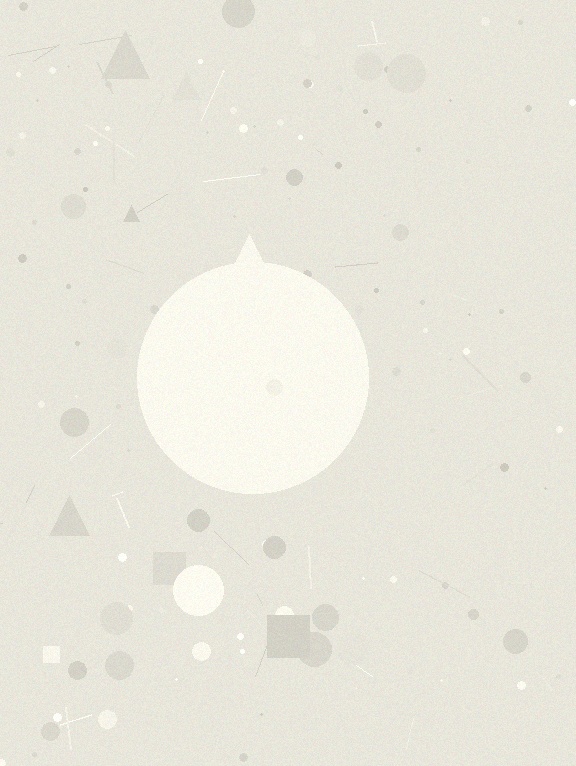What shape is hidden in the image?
A circle is hidden in the image.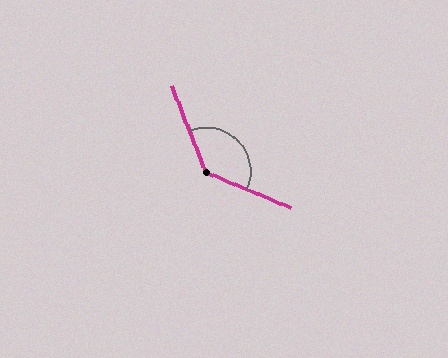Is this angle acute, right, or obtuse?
It is obtuse.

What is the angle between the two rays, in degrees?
Approximately 135 degrees.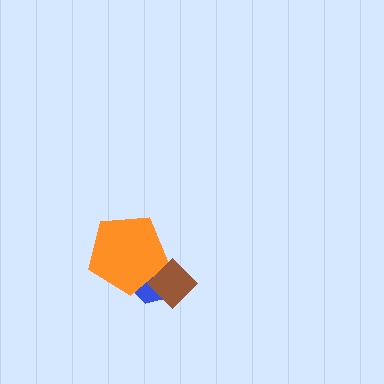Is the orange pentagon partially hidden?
Yes, it is partially covered by another shape.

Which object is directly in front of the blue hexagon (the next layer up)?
The orange pentagon is directly in front of the blue hexagon.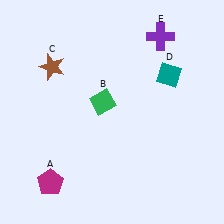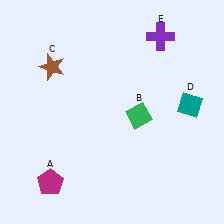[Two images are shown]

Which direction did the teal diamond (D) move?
The teal diamond (D) moved down.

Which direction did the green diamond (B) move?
The green diamond (B) moved right.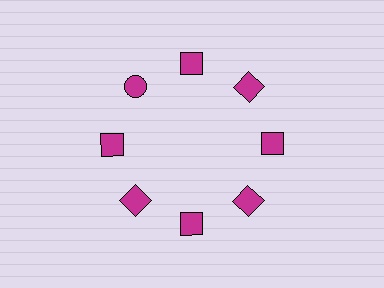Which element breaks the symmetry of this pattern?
The magenta circle at roughly the 10 o'clock position breaks the symmetry. All other shapes are magenta squares.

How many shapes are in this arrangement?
There are 8 shapes arranged in a ring pattern.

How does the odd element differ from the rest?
It has a different shape: circle instead of square.